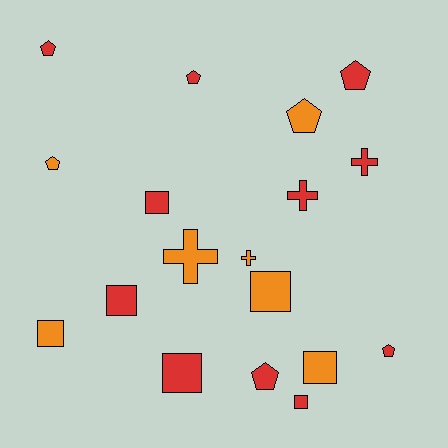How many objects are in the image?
There are 18 objects.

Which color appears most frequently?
Red, with 11 objects.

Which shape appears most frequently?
Square, with 7 objects.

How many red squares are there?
There are 4 red squares.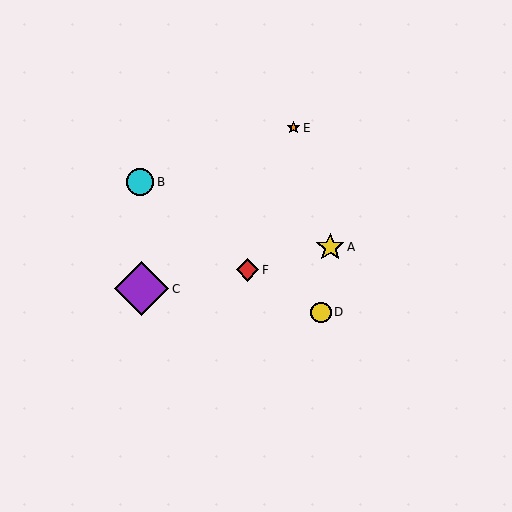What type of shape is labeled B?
Shape B is a cyan circle.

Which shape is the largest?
The purple diamond (labeled C) is the largest.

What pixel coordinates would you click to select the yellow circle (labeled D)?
Click at (321, 312) to select the yellow circle D.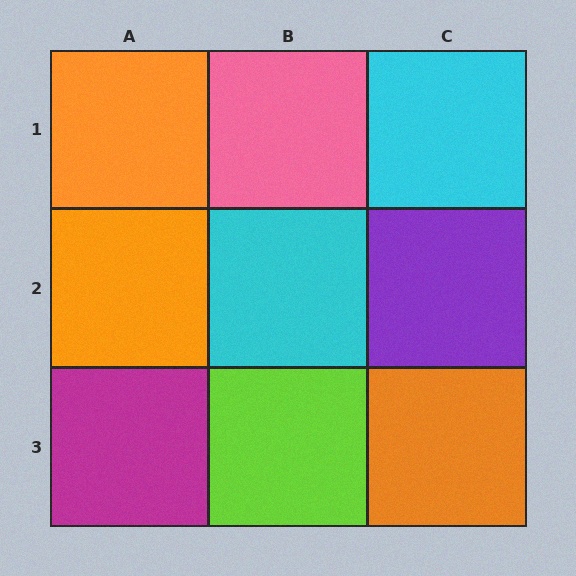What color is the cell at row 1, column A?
Orange.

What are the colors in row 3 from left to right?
Magenta, lime, orange.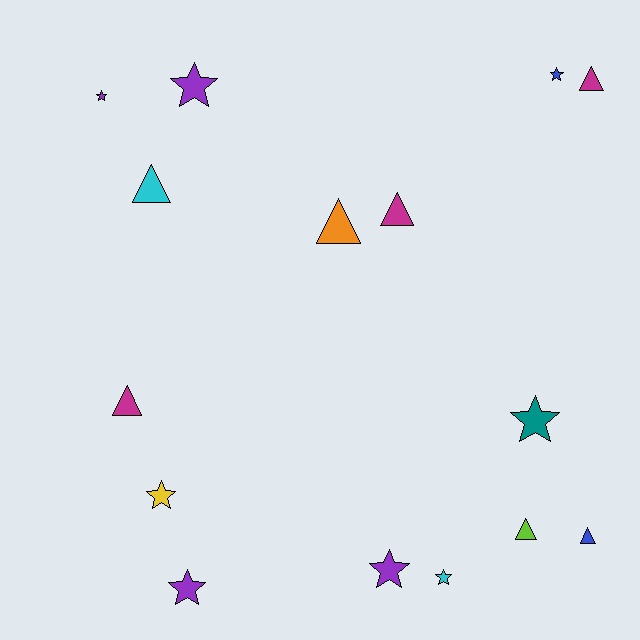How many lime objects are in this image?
There is 1 lime object.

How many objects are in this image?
There are 15 objects.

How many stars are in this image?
There are 8 stars.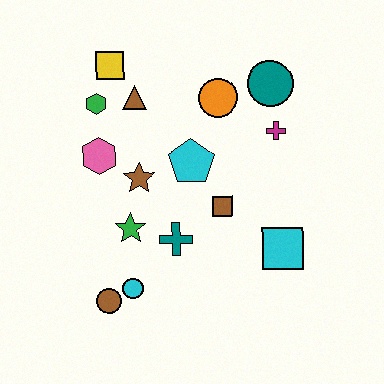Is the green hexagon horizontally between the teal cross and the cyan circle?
No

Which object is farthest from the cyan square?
The yellow square is farthest from the cyan square.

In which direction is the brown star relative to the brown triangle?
The brown star is below the brown triangle.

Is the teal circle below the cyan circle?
No